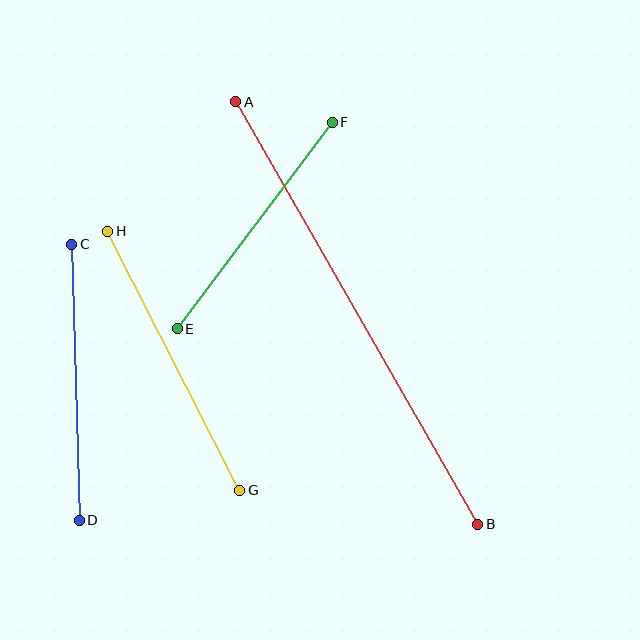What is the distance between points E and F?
The distance is approximately 258 pixels.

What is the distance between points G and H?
The distance is approximately 290 pixels.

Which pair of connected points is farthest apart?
Points A and B are farthest apart.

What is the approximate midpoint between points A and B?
The midpoint is at approximately (357, 313) pixels.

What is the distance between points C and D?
The distance is approximately 276 pixels.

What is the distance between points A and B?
The distance is approximately 487 pixels.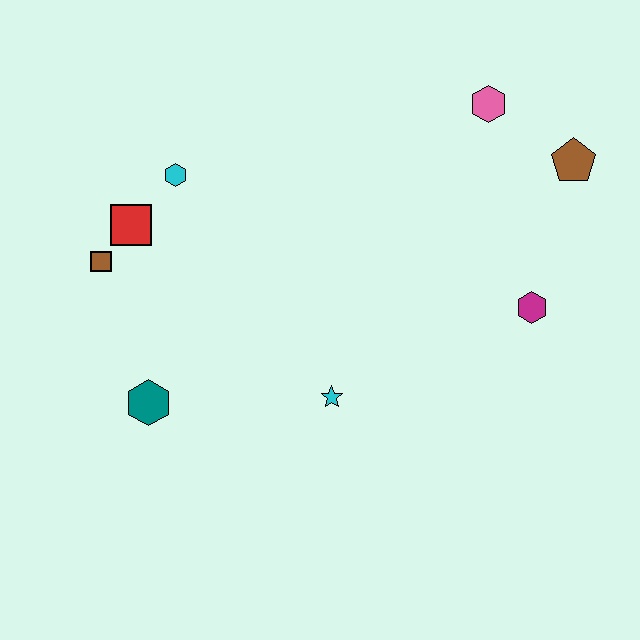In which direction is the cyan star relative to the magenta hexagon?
The cyan star is to the left of the magenta hexagon.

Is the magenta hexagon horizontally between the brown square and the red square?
No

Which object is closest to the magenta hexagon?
The brown pentagon is closest to the magenta hexagon.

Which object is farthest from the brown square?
The brown pentagon is farthest from the brown square.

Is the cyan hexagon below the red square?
No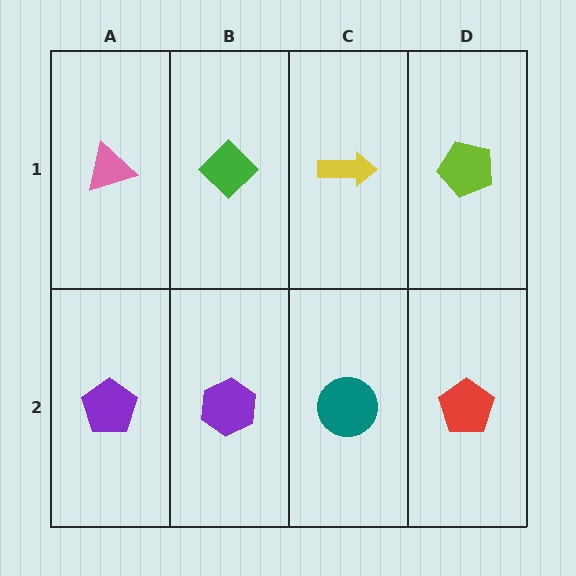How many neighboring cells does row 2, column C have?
3.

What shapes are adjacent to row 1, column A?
A purple pentagon (row 2, column A), a green diamond (row 1, column B).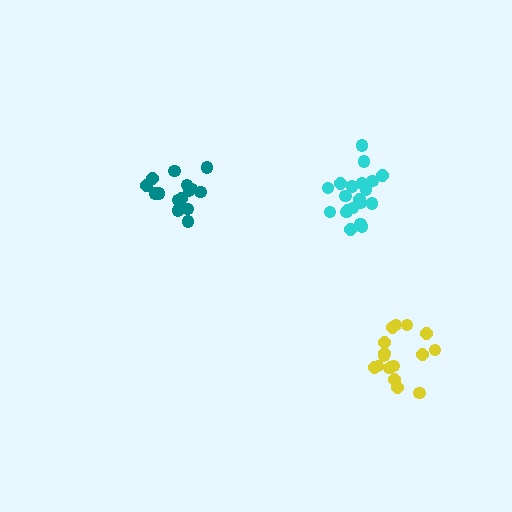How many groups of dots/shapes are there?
There are 3 groups.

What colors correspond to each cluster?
The clusters are colored: yellow, teal, cyan.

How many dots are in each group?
Group 1: 17 dots, Group 2: 15 dots, Group 3: 20 dots (52 total).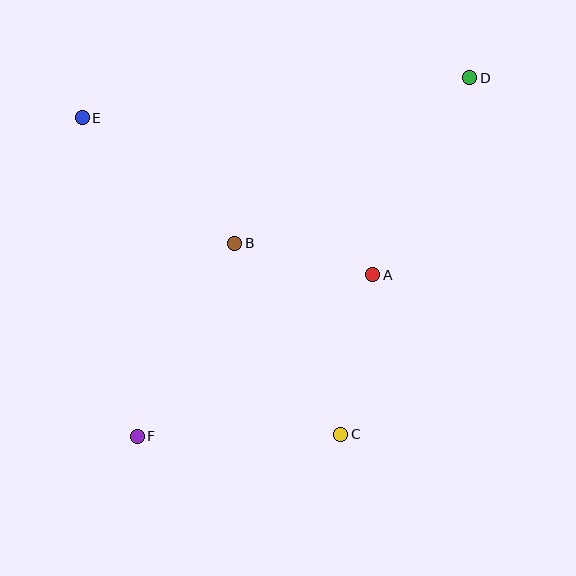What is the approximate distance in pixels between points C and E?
The distance between C and E is approximately 409 pixels.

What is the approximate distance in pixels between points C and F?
The distance between C and F is approximately 203 pixels.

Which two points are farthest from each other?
Points D and F are farthest from each other.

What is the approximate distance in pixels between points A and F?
The distance between A and F is approximately 286 pixels.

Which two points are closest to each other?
Points A and B are closest to each other.